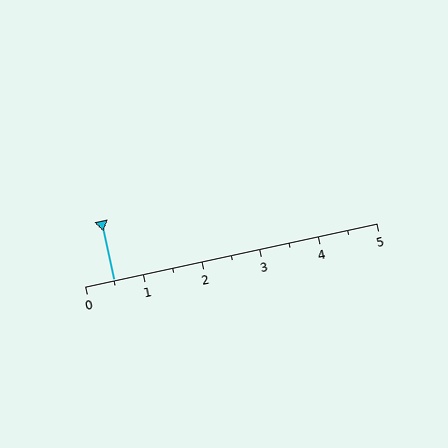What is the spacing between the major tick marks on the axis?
The major ticks are spaced 1 apart.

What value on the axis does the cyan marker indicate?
The marker indicates approximately 0.5.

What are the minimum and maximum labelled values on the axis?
The axis runs from 0 to 5.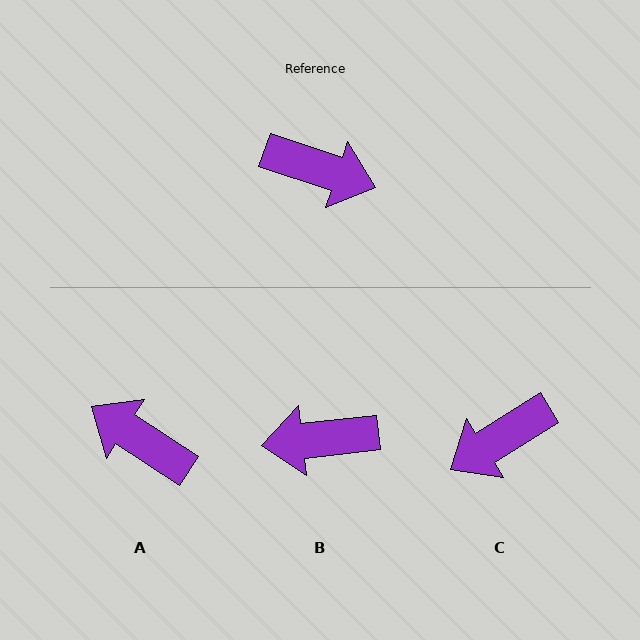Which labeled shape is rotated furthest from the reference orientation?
A, about 165 degrees away.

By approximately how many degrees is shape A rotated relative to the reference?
Approximately 165 degrees counter-clockwise.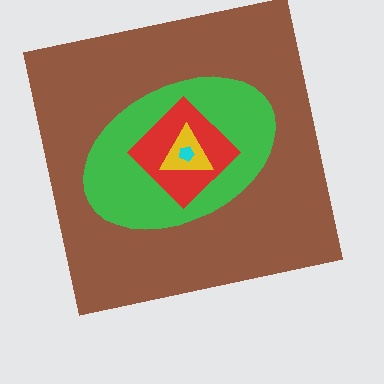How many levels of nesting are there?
5.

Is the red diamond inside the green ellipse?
Yes.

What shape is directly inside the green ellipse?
The red diamond.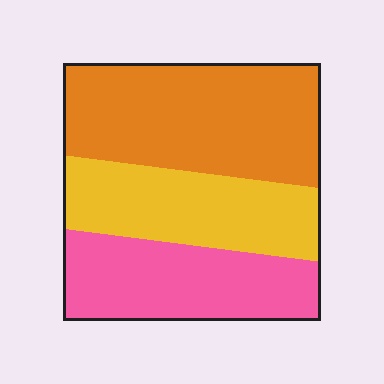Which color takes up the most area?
Orange, at roughly 40%.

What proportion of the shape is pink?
Pink takes up between a quarter and a half of the shape.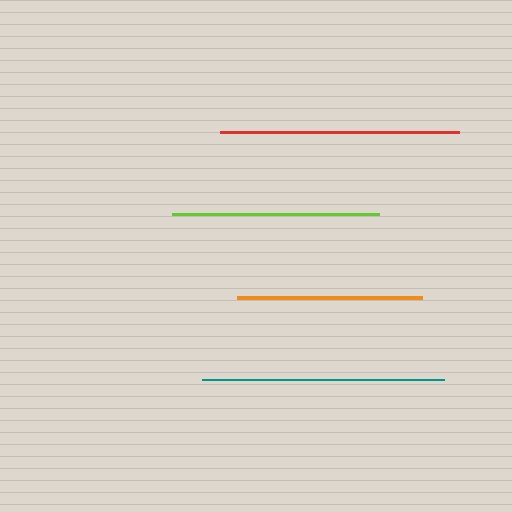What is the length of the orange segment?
The orange segment is approximately 186 pixels long.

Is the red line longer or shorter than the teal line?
The teal line is longer than the red line.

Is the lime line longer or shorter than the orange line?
The lime line is longer than the orange line.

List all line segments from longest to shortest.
From longest to shortest: teal, red, lime, orange.